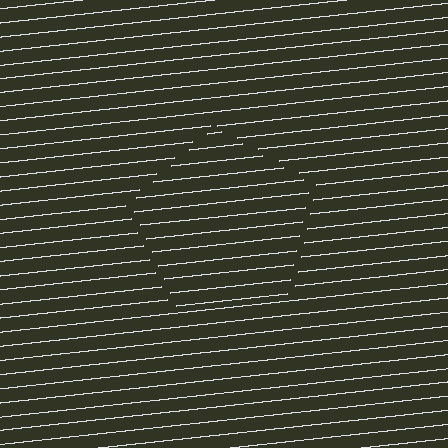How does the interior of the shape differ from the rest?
The interior of the shape contains the same grating, shifted by half a period — the contour is defined by the phase discontinuity where line-ends from the inner and outer gratings abut.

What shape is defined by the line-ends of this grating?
An illusory pentagon. The interior of the shape contains the same grating, shifted by half a period — the contour is defined by the phase discontinuity where line-ends from the inner and outer gratings abut.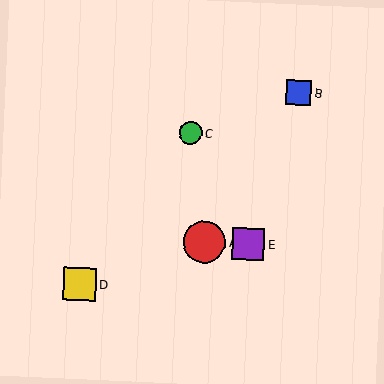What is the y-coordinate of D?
Object D is at y≈284.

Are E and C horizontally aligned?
No, E is at y≈244 and C is at y≈133.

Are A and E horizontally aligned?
Yes, both are at y≈242.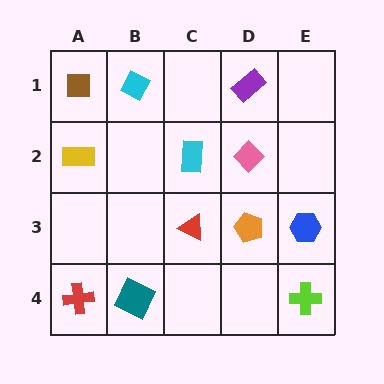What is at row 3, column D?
An orange pentagon.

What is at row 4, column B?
A teal square.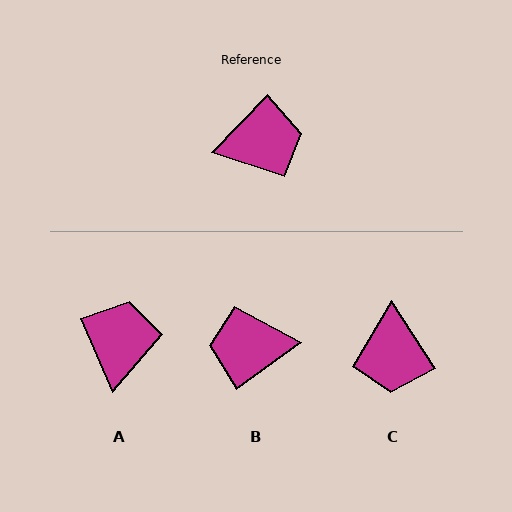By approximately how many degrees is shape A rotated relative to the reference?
Approximately 68 degrees counter-clockwise.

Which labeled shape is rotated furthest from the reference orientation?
B, about 170 degrees away.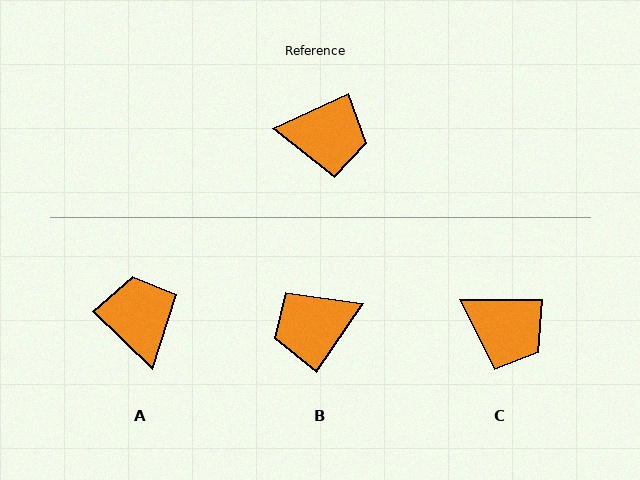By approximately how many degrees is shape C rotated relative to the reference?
Approximately 25 degrees clockwise.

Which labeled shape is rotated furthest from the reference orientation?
B, about 149 degrees away.